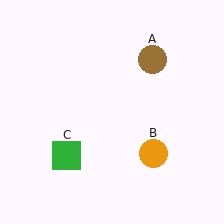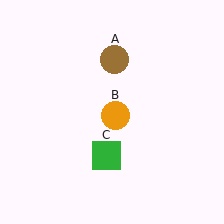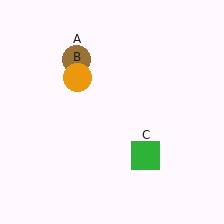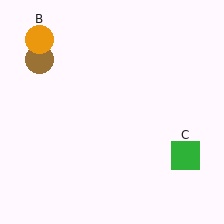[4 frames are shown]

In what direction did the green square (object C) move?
The green square (object C) moved right.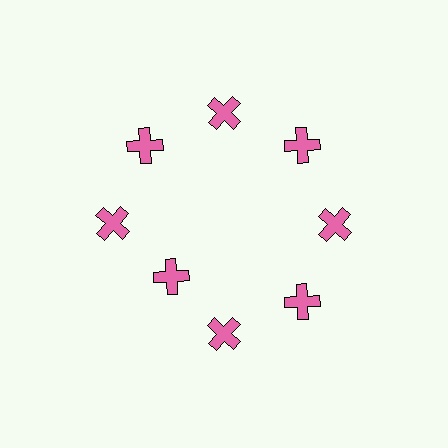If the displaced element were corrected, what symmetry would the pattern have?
It would have 8-fold rotational symmetry — the pattern would map onto itself every 45 degrees.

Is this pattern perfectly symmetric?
No. The 8 pink crosses are arranged in a ring, but one element near the 8 o'clock position is pulled inward toward the center, breaking the 8-fold rotational symmetry.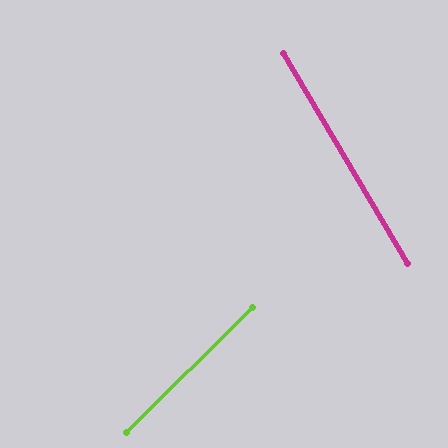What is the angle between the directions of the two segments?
Approximately 76 degrees.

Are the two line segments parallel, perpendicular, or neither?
Neither parallel nor perpendicular — they differ by about 76°.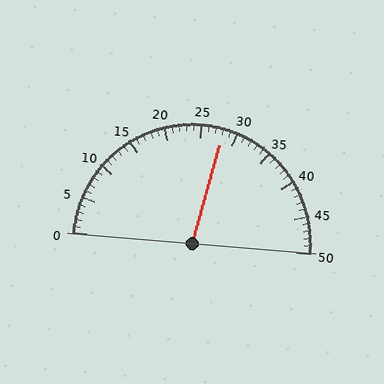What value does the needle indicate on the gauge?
The needle indicates approximately 28.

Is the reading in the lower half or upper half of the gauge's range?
The reading is in the upper half of the range (0 to 50).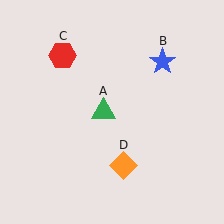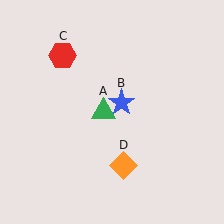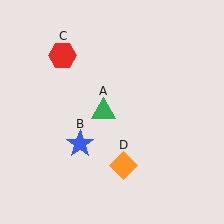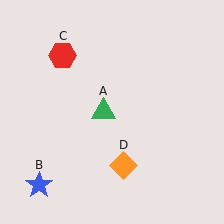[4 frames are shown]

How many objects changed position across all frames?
1 object changed position: blue star (object B).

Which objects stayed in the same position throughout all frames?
Green triangle (object A) and red hexagon (object C) and orange diamond (object D) remained stationary.